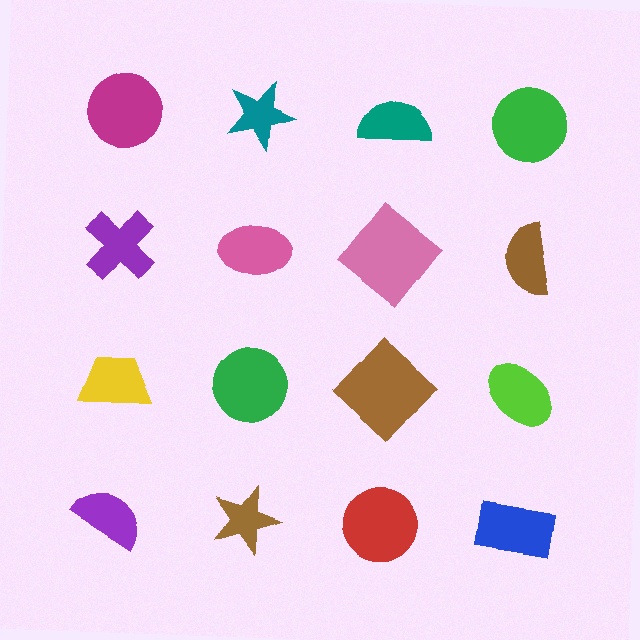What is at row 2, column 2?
A pink ellipse.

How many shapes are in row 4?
4 shapes.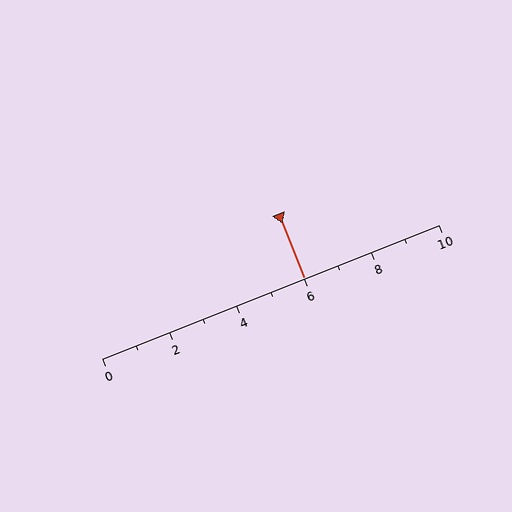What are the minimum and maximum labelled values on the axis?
The axis runs from 0 to 10.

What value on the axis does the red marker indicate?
The marker indicates approximately 6.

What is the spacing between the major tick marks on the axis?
The major ticks are spaced 2 apart.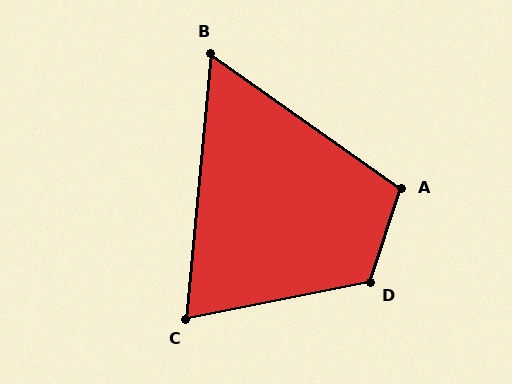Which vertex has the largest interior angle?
D, at approximately 120 degrees.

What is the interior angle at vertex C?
Approximately 73 degrees (acute).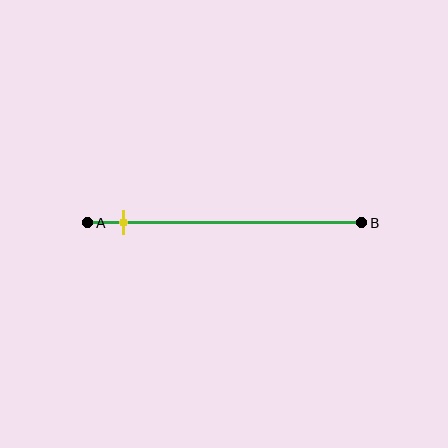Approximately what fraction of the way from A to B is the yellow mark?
The yellow mark is approximately 15% of the way from A to B.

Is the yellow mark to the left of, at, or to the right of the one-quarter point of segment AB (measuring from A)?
The yellow mark is to the left of the one-quarter point of segment AB.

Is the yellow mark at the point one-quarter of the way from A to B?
No, the mark is at about 15% from A, not at the 25% one-quarter point.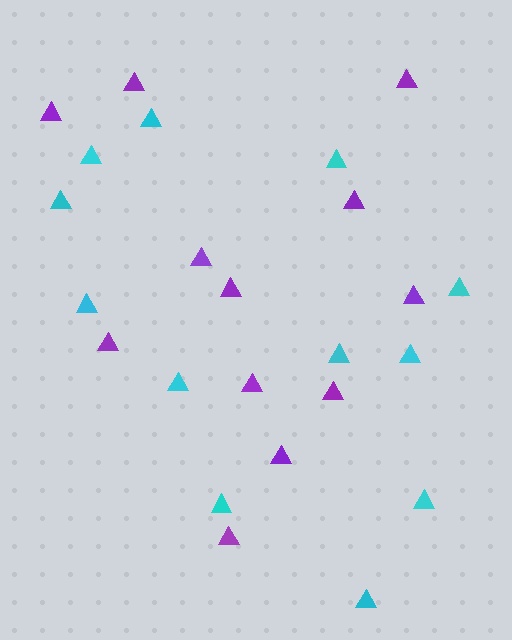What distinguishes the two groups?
There are 2 groups: one group of cyan triangles (12) and one group of purple triangles (12).